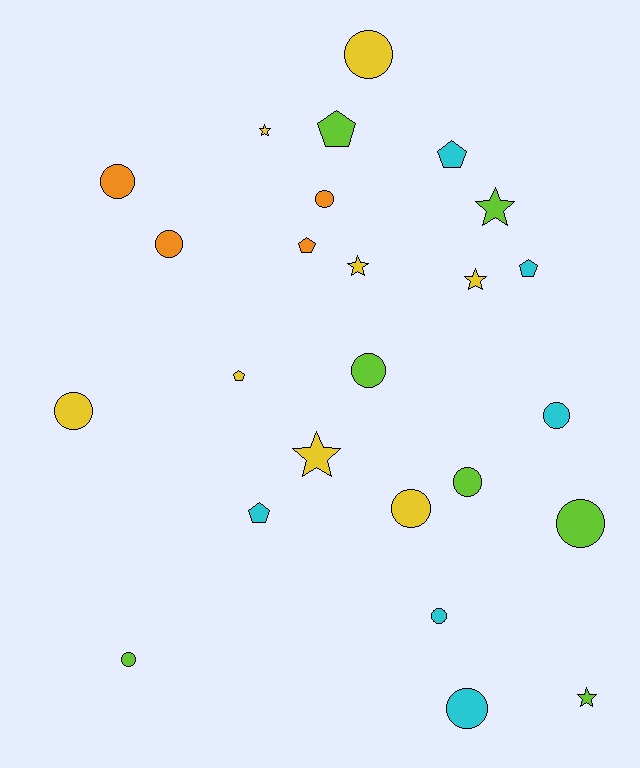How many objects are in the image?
There are 25 objects.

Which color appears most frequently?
Yellow, with 8 objects.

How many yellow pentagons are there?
There is 1 yellow pentagon.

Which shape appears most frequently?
Circle, with 13 objects.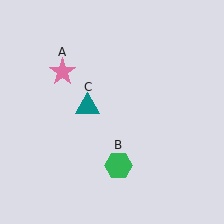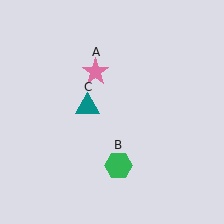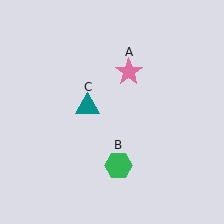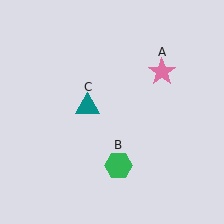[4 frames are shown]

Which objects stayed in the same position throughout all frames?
Green hexagon (object B) and teal triangle (object C) remained stationary.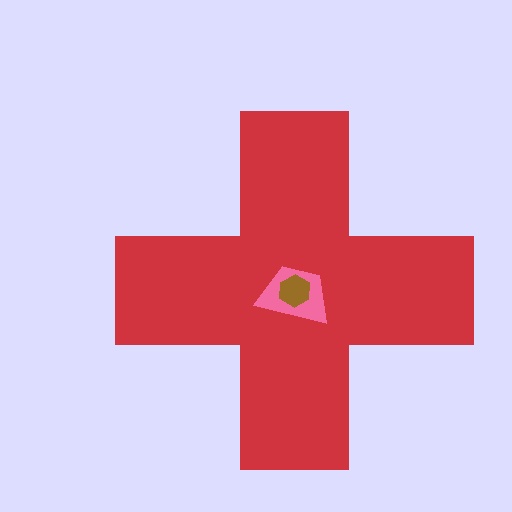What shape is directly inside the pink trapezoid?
The brown hexagon.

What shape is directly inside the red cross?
The pink trapezoid.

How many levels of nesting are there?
3.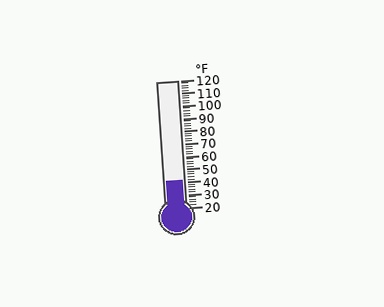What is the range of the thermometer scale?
The thermometer scale ranges from 20°F to 120°F.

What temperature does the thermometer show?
The thermometer shows approximately 42°F.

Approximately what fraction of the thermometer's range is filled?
The thermometer is filled to approximately 20% of its range.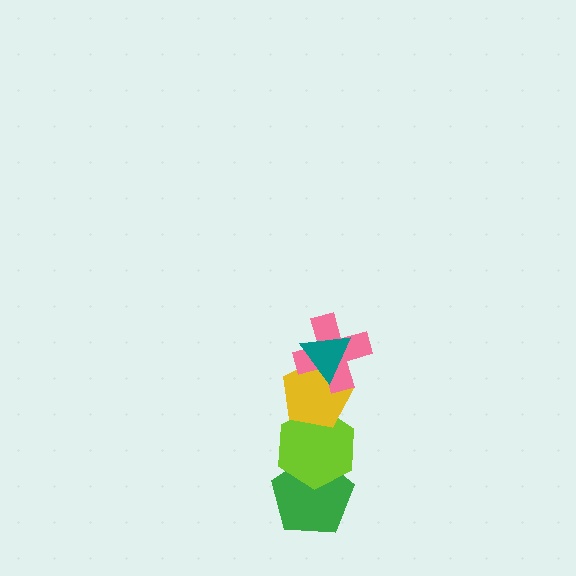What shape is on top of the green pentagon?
The lime hexagon is on top of the green pentagon.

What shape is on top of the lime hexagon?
The yellow pentagon is on top of the lime hexagon.